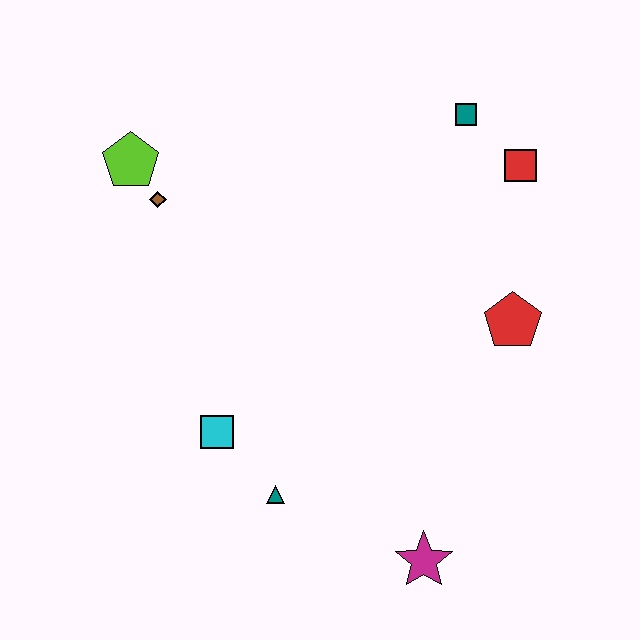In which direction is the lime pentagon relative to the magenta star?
The lime pentagon is above the magenta star.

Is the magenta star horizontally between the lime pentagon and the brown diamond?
No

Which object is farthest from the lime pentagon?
The magenta star is farthest from the lime pentagon.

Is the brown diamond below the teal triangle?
No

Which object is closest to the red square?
The teal square is closest to the red square.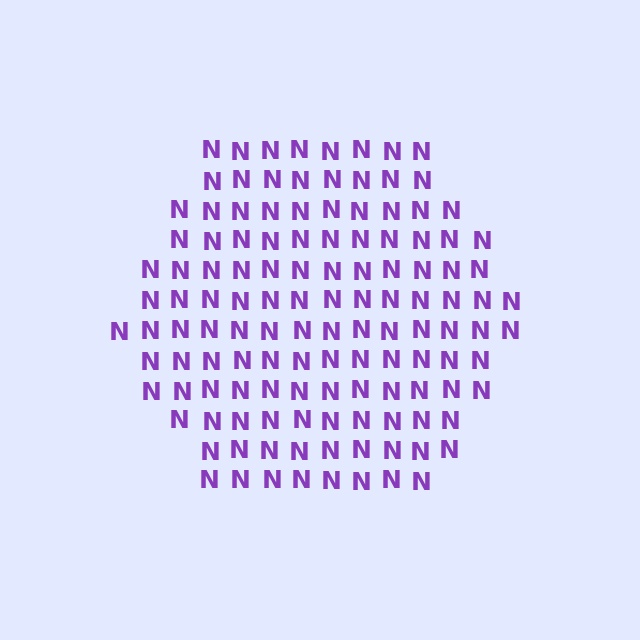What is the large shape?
The large shape is a hexagon.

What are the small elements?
The small elements are letter N's.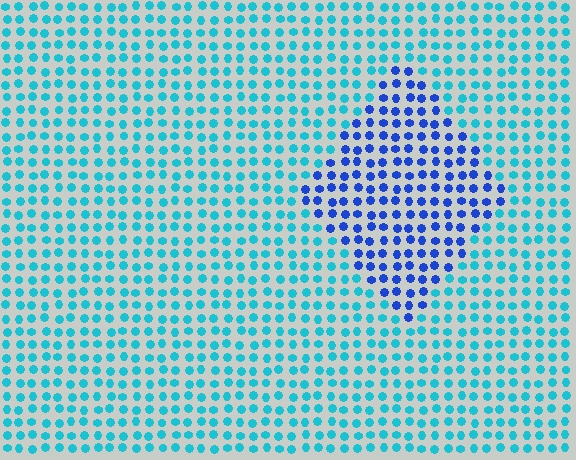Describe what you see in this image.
The image is filled with small cyan elements in a uniform arrangement. A diamond-shaped region is visible where the elements are tinted to a slightly different hue, forming a subtle color boundary.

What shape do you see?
I see a diamond.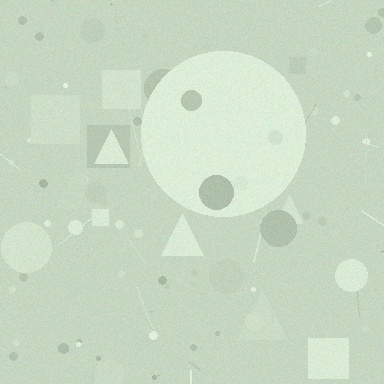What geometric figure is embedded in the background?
A circle is embedded in the background.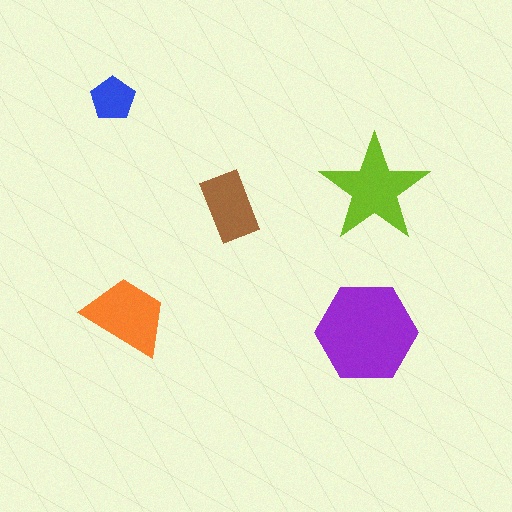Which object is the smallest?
The blue pentagon.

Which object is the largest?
The purple hexagon.